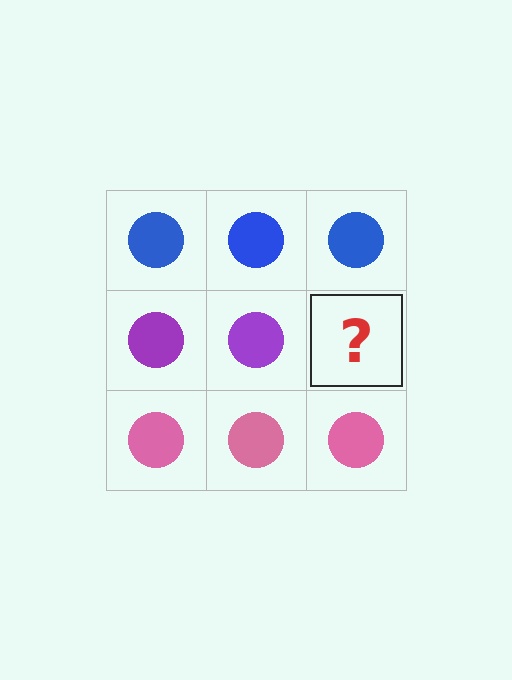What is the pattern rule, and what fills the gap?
The rule is that each row has a consistent color. The gap should be filled with a purple circle.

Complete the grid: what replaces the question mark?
The question mark should be replaced with a purple circle.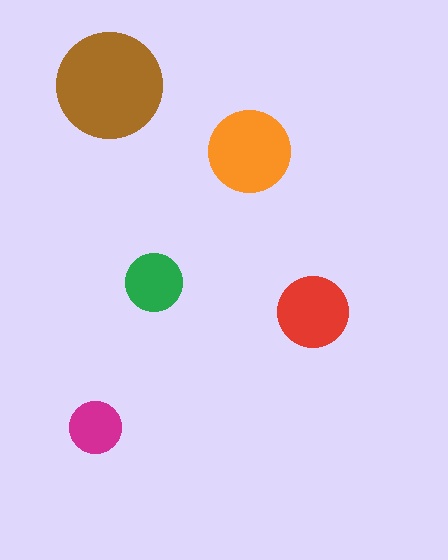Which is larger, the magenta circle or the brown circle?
The brown one.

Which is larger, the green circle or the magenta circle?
The green one.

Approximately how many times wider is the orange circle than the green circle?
About 1.5 times wider.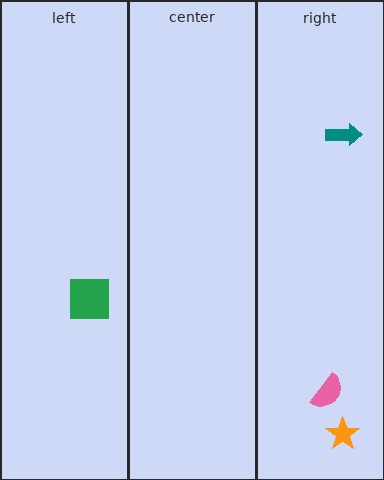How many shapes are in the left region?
1.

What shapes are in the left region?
The green square.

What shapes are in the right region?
The pink semicircle, the teal arrow, the orange star.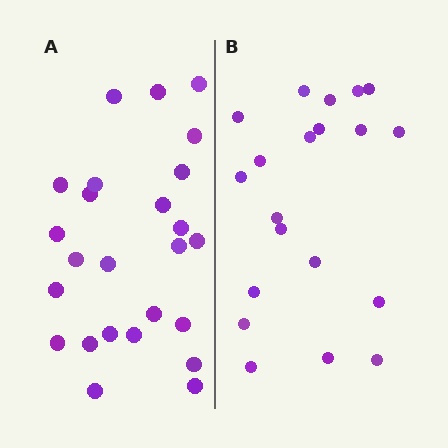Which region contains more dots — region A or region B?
Region A (the left region) has more dots.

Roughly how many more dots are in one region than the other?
Region A has about 5 more dots than region B.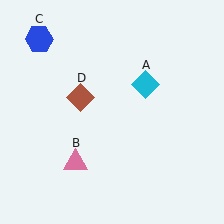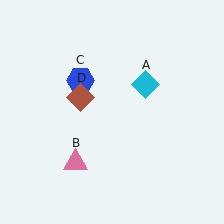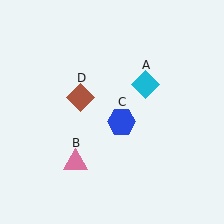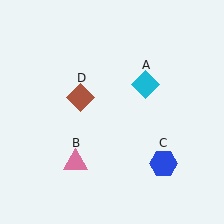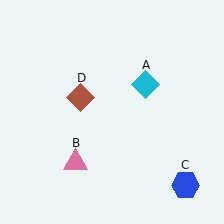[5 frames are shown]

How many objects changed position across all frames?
1 object changed position: blue hexagon (object C).